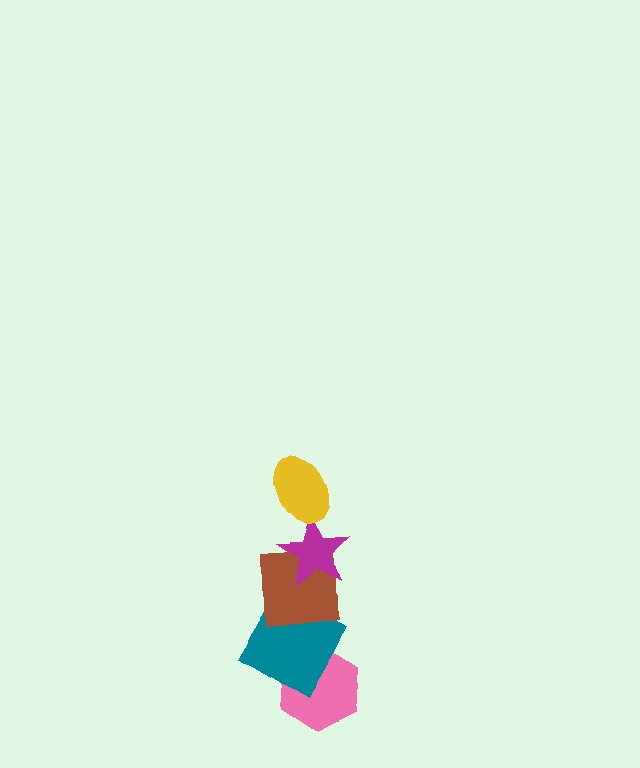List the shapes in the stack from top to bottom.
From top to bottom: the yellow ellipse, the magenta star, the brown square, the teal diamond, the pink hexagon.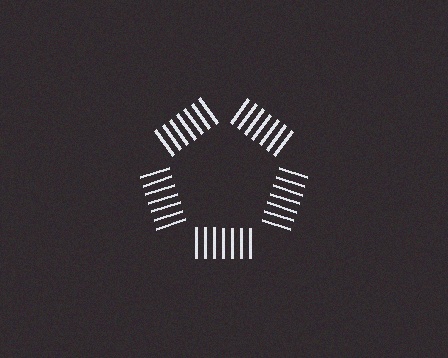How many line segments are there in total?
35 — 7 along each of the 5 edges.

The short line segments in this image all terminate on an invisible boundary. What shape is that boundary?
An illusory pentagon — the line segments terminate on its edges but no continuous stroke is drawn.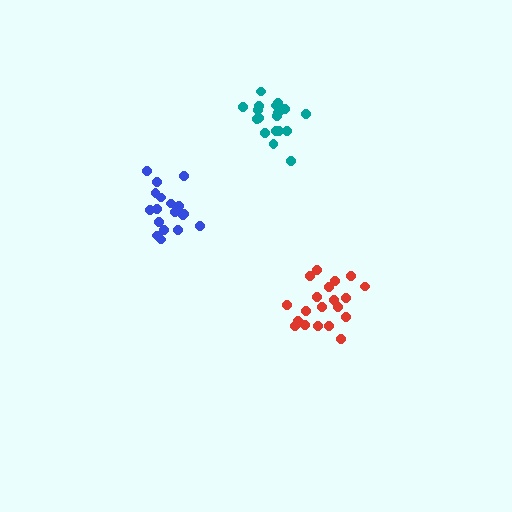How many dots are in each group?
Group 1: 18 dots, Group 2: 18 dots, Group 3: 20 dots (56 total).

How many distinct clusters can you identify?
There are 3 distinct clusters.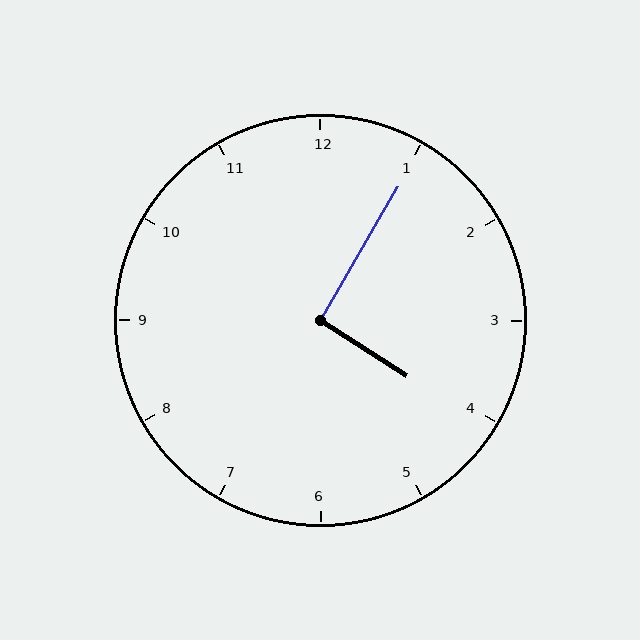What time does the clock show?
4:05.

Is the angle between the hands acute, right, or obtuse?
It is right.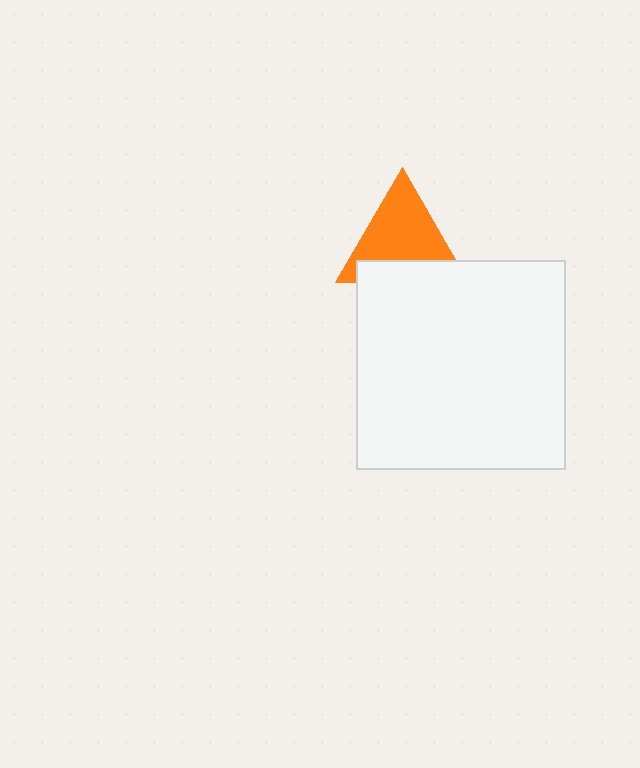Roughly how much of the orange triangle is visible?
Most of it is visible (roughly 67%).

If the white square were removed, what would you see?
You would see the complete orange triangle.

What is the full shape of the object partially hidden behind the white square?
The partially hidden object is an orange triangle.